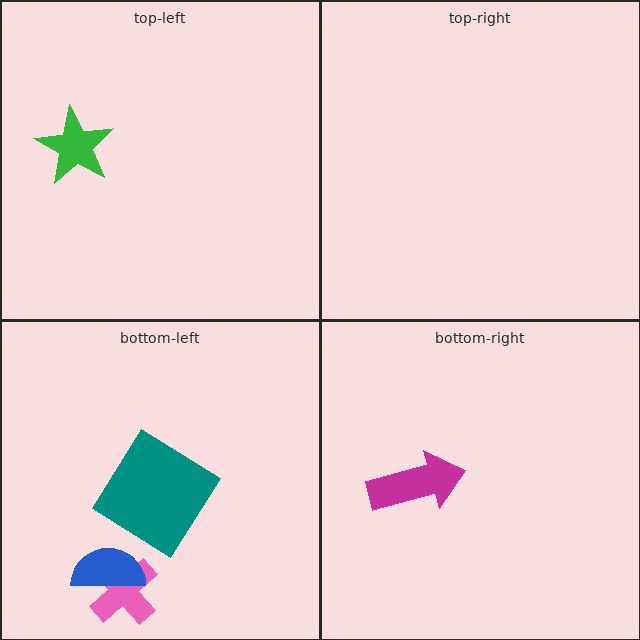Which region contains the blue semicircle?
The bottom-left region.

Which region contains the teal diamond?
The bottom-left region.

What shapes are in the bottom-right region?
The magenta arrow.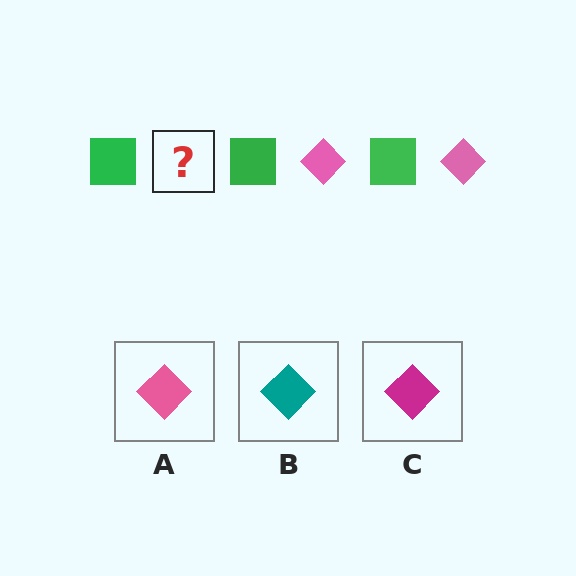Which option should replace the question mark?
Option A.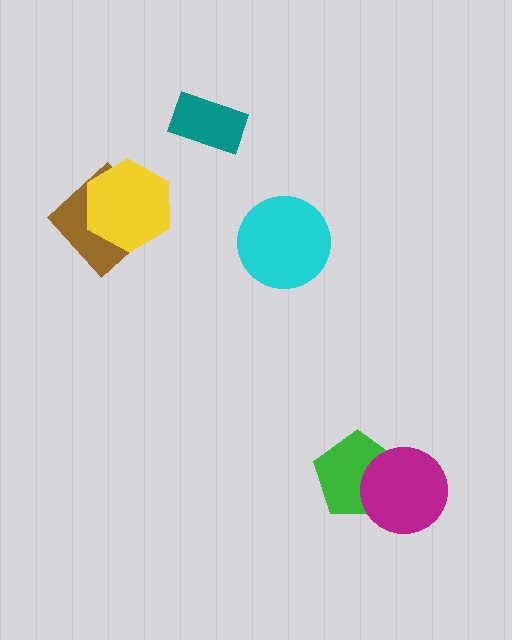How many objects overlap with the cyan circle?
0 objects overlap with the cyan circle.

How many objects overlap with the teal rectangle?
0 objects overlap with the teal rectangle.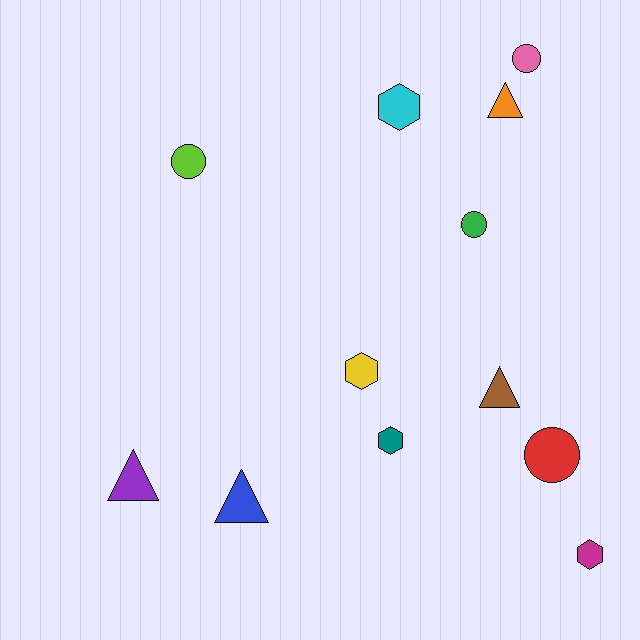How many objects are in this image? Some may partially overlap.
There are 12 objects.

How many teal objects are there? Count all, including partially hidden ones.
There is 1 teal object.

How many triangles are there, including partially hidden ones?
There are 4 triangles.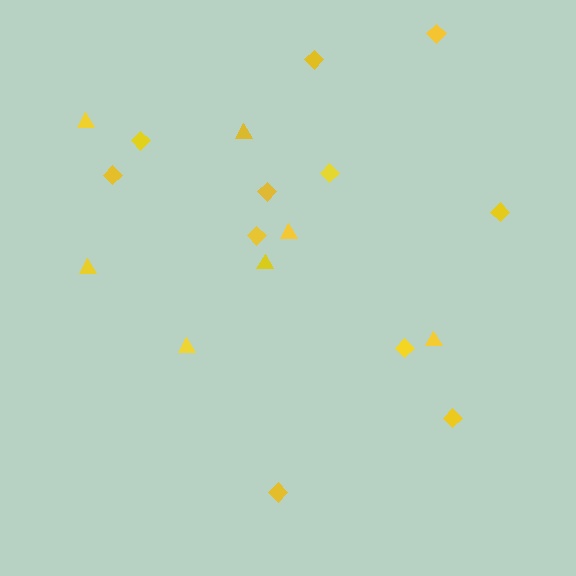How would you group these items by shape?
There are 2 groups: one group of triangles (7) and one group of diamonds (11).